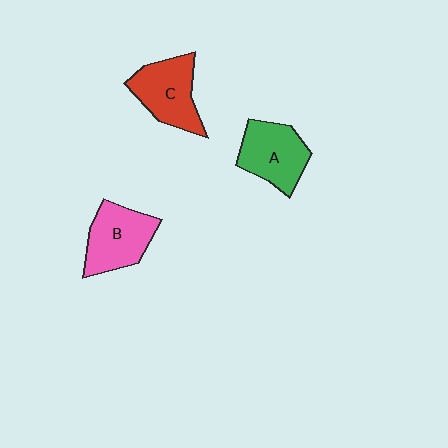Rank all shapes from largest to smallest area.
From largest to smallest: C (red), B (pink), A (green).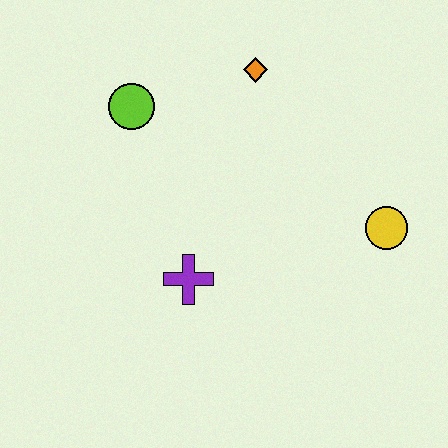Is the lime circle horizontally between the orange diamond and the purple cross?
No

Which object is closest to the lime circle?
The orange diamond is closest to the lime circle.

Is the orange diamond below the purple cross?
No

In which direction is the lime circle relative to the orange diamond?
The lime circle is to the left of the orange diamond.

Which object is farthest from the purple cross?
The orange diamond is farthest from the purple cross.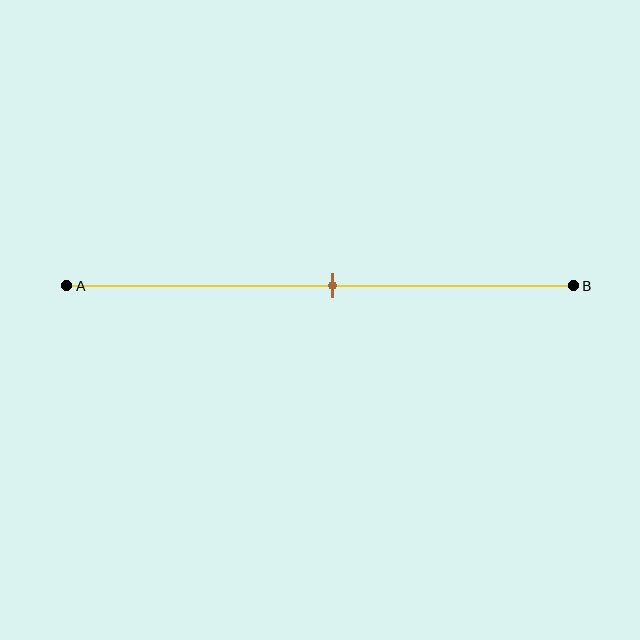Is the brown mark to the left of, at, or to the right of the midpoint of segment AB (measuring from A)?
The brown mark is approximately at the midpoint of segment AB.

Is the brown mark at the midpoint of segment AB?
Yes, the mark is approximately at the midpoint.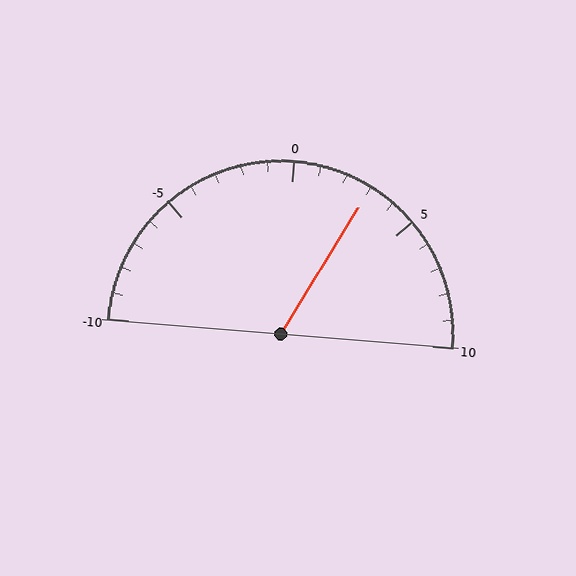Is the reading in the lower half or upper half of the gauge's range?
The reading is in the upper half of the range (-10 to 10).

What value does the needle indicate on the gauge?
The needle indicates approximately 3.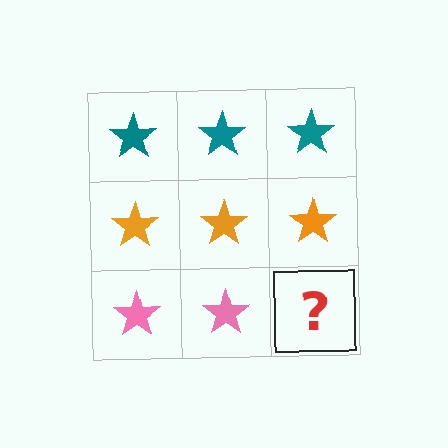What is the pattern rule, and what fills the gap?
The rule is that each row has a consistent color. The gap should be filled with a pink star.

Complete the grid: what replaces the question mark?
The question mark should be replaced with a pink star.